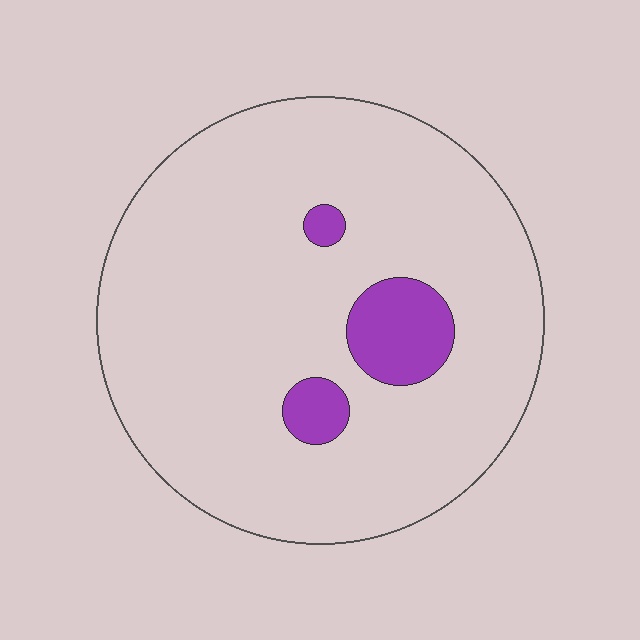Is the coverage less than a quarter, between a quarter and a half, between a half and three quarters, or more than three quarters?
Less than a quarter.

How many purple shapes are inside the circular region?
3.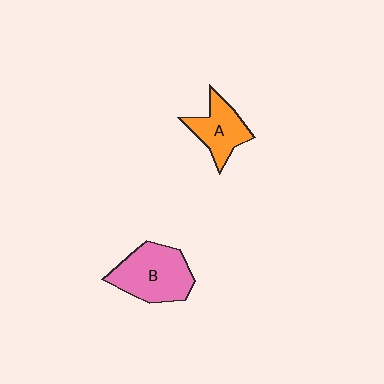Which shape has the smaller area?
Shape A (orange).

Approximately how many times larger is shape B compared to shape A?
Approximately 1.5 times.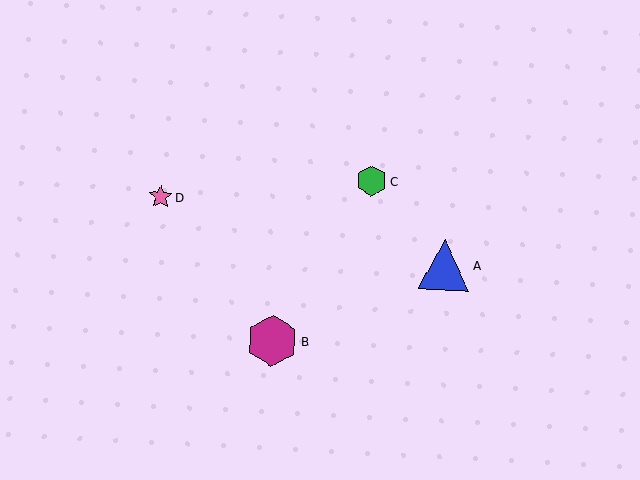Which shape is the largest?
The magenta hexagon (labeled B) is the largest.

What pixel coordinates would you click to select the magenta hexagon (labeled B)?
Click at (273, 341) to select the magenta hexagon B.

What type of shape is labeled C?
Shape C is a green hexagon.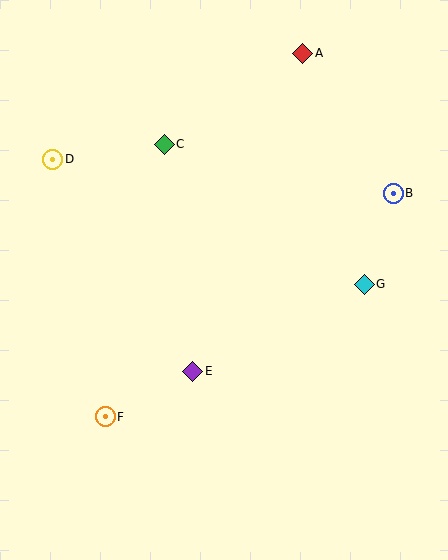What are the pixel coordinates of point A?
Point A is at (303, 53).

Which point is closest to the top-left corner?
Point D is closest to the top-left corner.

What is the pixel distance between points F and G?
The distance between F and G is 291 pixels.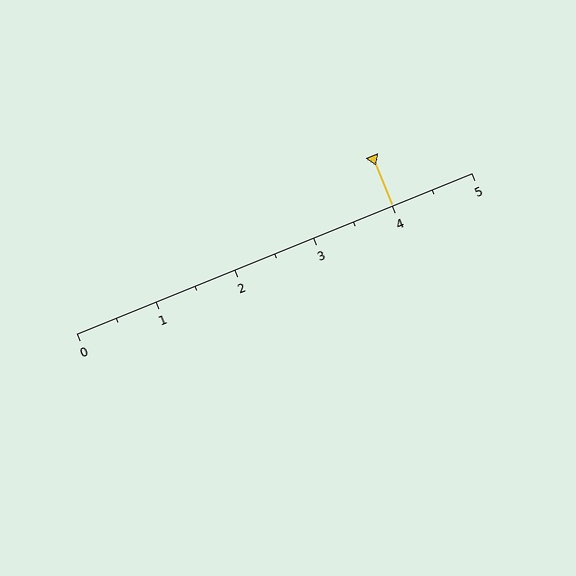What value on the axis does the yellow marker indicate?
The marker indicates approximately 4.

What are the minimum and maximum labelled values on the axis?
The axis runs from 0 to 5.